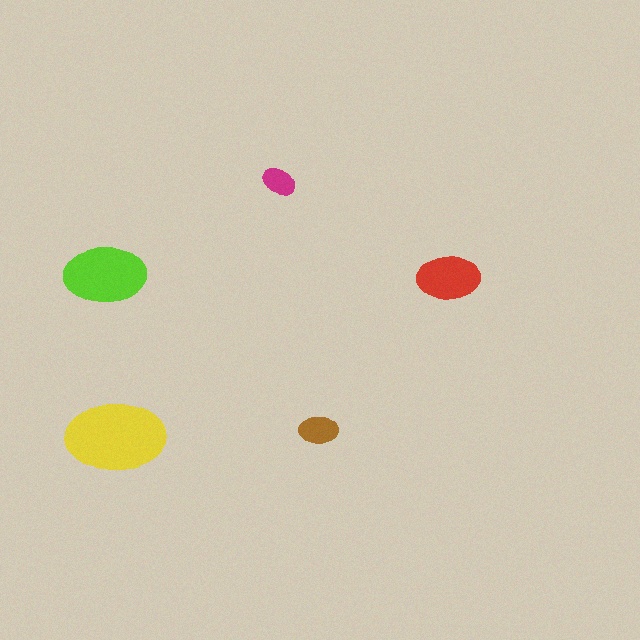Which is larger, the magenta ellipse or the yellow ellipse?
The yellow one.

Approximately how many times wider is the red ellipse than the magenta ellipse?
About 2 times wider.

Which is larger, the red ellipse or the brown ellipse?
The red one.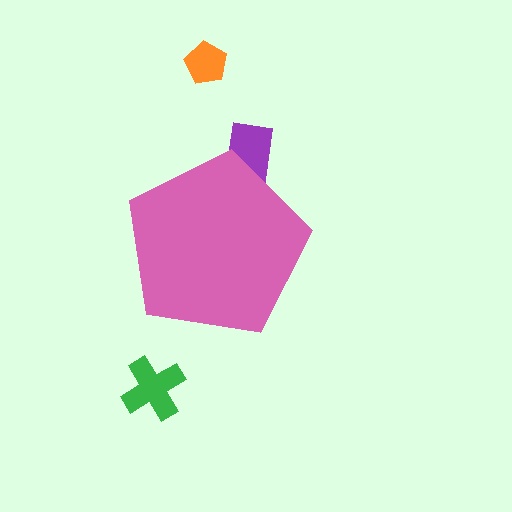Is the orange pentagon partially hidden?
No, the orange pentagon is fully visible.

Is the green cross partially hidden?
No, the green cross is fully visible.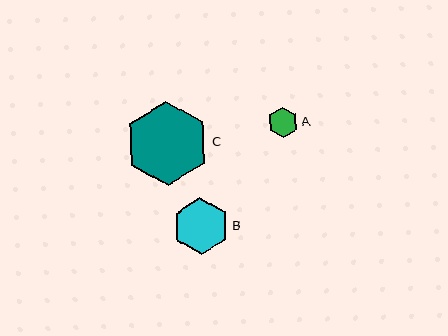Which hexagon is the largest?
Hexagon C is the largest with a size of approximately 84 pixels.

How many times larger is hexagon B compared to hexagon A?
Hexagon B is approximately 1.9 times the size of hexagon A.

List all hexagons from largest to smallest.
From largest to smallest: C, B, A.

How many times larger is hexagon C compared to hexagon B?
Hexagon C is approximately 1.5 times the size of hexagon B.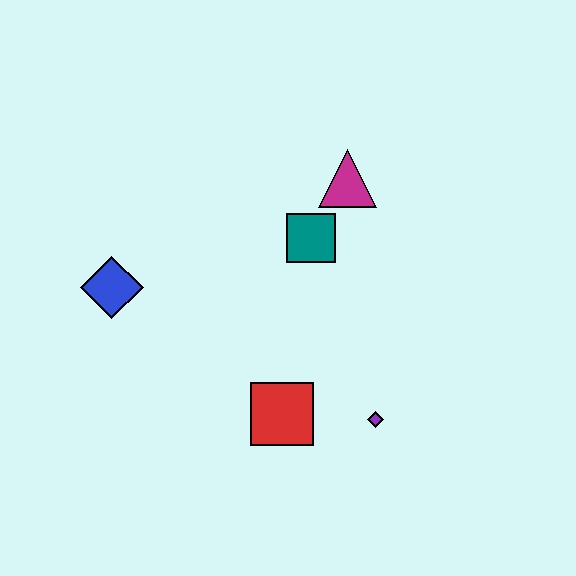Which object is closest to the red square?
The purple diamond is closest to the red square.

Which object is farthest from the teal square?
The blue diamond is farthest from the teal square.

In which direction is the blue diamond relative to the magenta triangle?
The blue diamond is to the left of the magenta triangle.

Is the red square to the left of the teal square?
Yes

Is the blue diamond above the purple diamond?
Yes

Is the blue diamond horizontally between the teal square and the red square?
No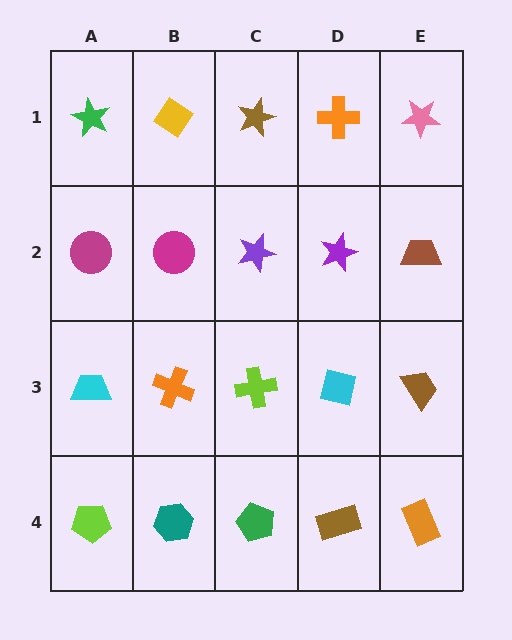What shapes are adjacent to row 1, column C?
A purple star (row 2, column C), a yellow diamond (row 1, column B), an orange cross (row 1, column D).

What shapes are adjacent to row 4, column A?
A cyan trapezoid (row 3, column A), a teal hexagon (row 4, column B).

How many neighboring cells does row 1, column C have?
3.